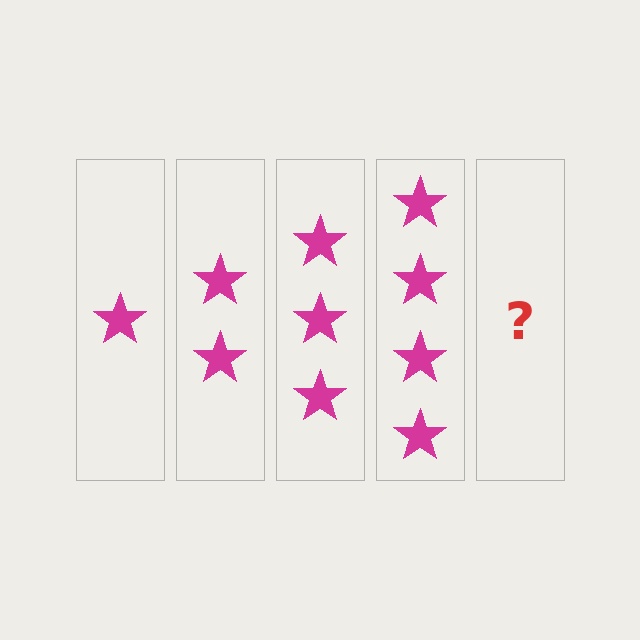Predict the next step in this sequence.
The next step is 5 stars.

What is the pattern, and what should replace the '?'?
The pattern is that each step adds one more star. The '?' should be 5 stars.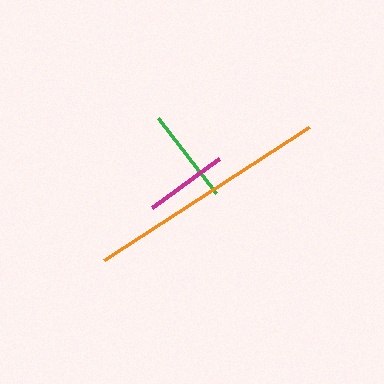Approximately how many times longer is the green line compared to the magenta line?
The green line is approximately 1.1 times the length of the magenta line.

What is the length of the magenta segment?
The magenta segment is approximately 83 pixels long.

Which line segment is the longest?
The orange line is the longest at approximately 244 pixels.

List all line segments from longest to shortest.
From longest to shortest: orange, green, magenta.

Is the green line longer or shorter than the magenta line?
The green line is longer than the magenta line.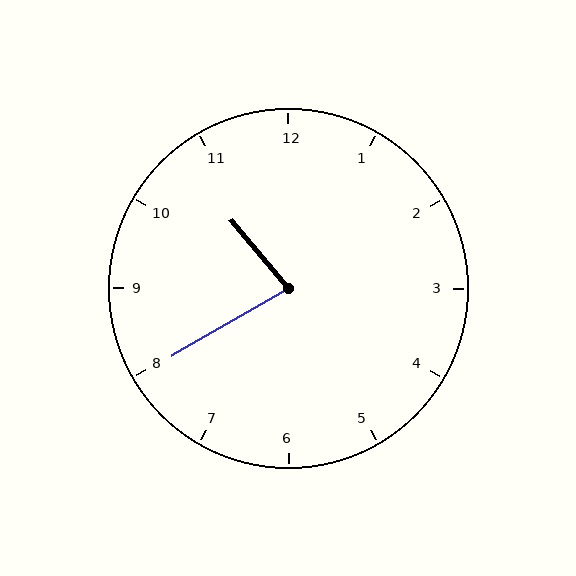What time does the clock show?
10:40.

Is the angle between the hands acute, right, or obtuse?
It is acute.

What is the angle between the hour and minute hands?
Approximately 80 degrees.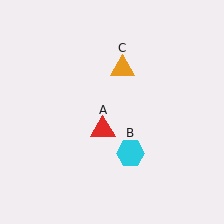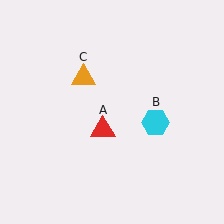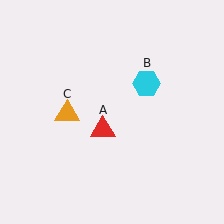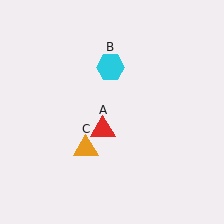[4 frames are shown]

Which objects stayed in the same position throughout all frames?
Red triangle (object A) remained stationary.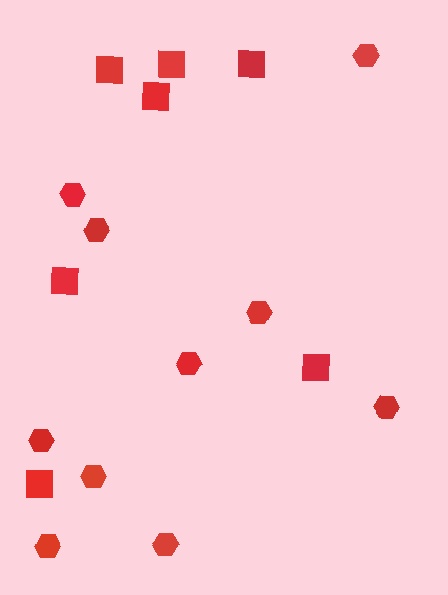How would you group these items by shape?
There are 2 groups: one group of squares (7) and one group of hexagons (10).